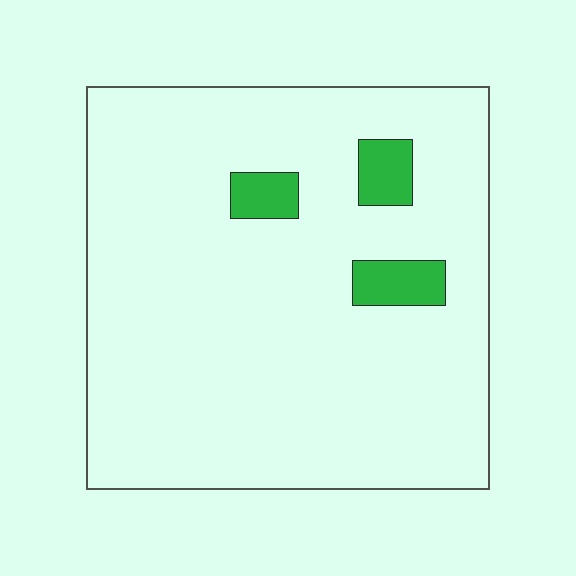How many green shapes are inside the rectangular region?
3.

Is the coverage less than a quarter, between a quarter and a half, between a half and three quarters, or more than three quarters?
Less than a quarter.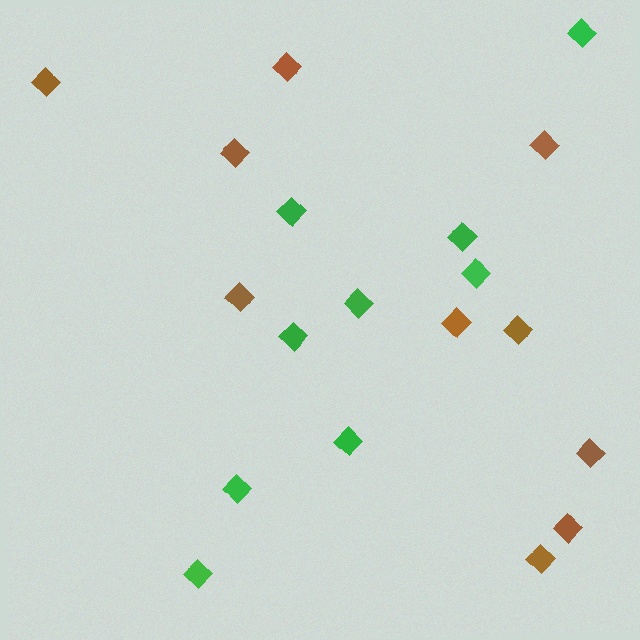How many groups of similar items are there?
There are 2 groups: one group of brown diamonds (10) and one group of green diamonds (9).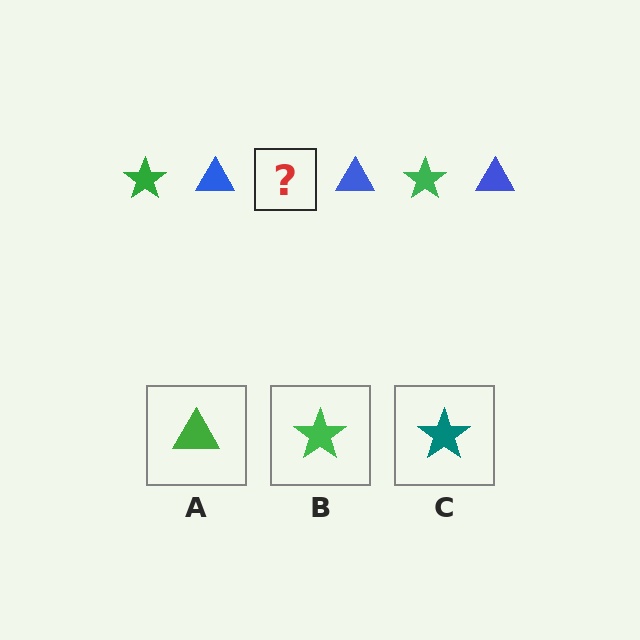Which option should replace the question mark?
Option B.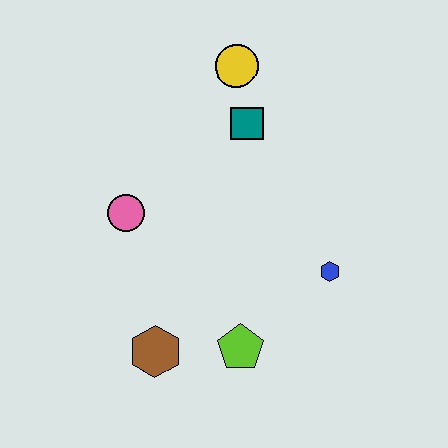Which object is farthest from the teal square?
The brown hexagon is farthest from the teal square.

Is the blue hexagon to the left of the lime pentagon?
No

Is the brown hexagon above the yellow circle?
No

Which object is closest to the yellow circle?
The teal square is closest to the yellow circle.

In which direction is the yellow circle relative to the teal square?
The yellow circle is above the teal square.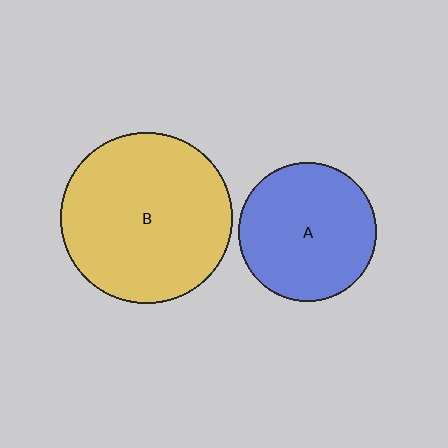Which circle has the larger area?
Circle B (yellow).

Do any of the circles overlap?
No, none of the circles overlap.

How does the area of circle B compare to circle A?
Approximately 1.5 times.